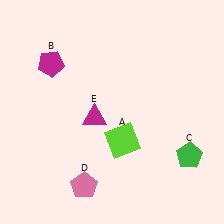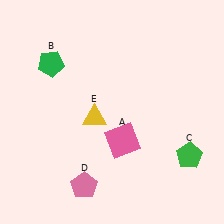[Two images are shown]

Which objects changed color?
A changed from lime to pink. B changed from magenta to green. E changed from magenta to yellow.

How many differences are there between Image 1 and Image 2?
There are 3 differences between the two images.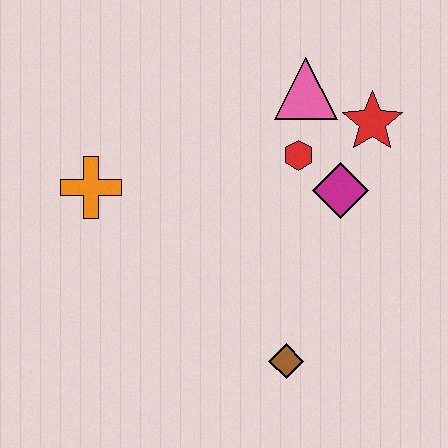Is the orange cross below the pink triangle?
Yes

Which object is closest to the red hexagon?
The magenta diamond is closest to the red hexagon.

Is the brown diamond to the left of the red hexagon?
Yes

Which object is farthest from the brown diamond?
The pink triangle is farthest from the brown diamond.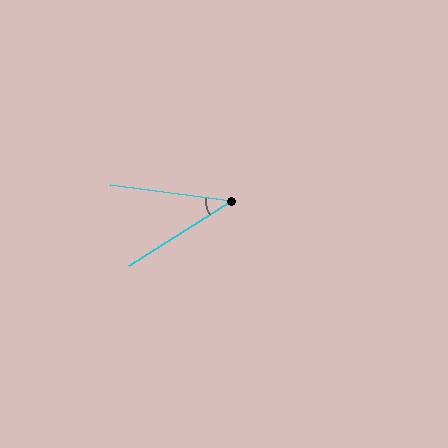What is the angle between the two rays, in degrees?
Approximately 40 degrees.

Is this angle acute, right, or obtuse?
It is acute.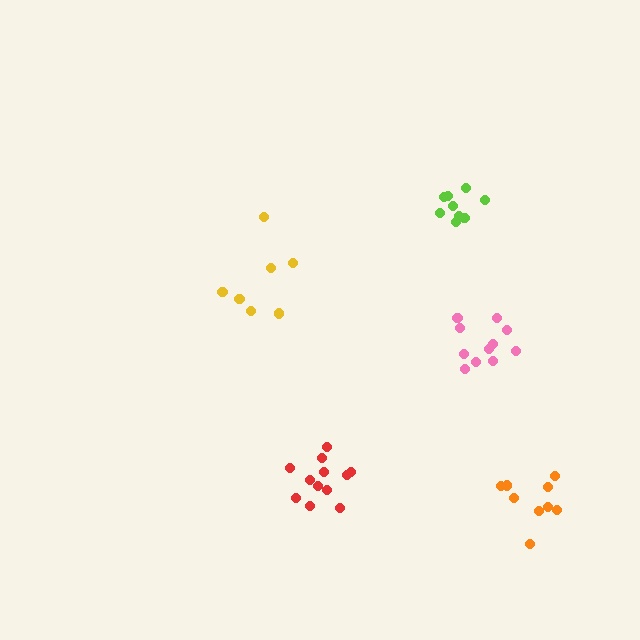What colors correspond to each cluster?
The clusters are colored: yellow, lime, orange, red, pink.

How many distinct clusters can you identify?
There are 5 distinct clusters.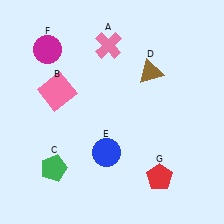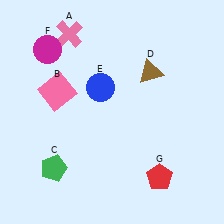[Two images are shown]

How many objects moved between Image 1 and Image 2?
2 objects moved between the two images.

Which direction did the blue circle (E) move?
The blue circle (E) moved up.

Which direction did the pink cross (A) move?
The pink cross (A) moved left.